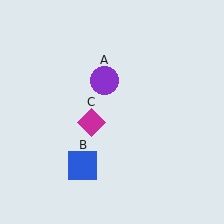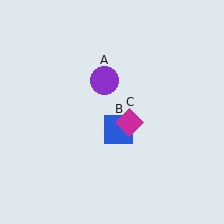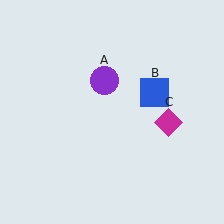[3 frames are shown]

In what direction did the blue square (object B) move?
The blue square (object B) moved up and to the right.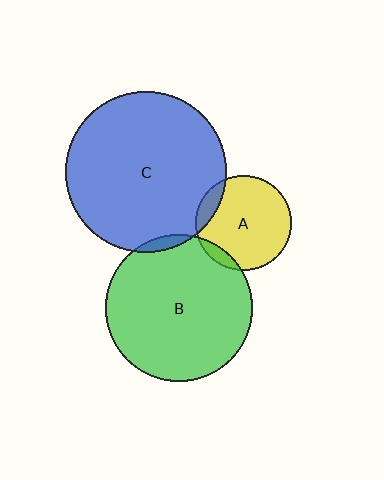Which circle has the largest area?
Circle C (blue).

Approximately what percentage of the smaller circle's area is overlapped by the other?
Approximately 5%.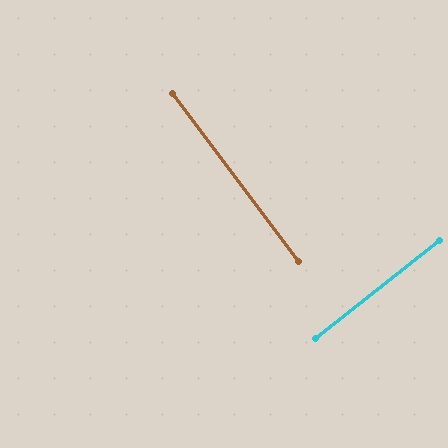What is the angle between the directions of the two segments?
Approximately 88 degrees.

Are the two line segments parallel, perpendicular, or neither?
Perpendicular — they meet at approximately 88°.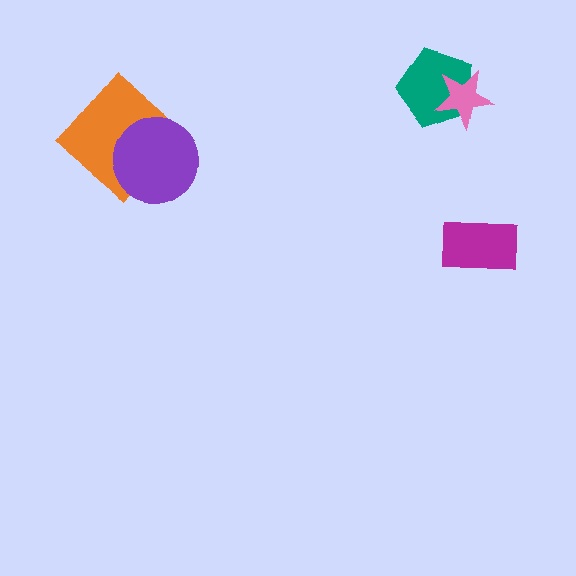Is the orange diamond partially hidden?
Yes, it is partially covered by another shape.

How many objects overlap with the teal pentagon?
1 object overlaps with the teal pentagon.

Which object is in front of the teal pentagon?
The pink star is in front of the teal pentagon.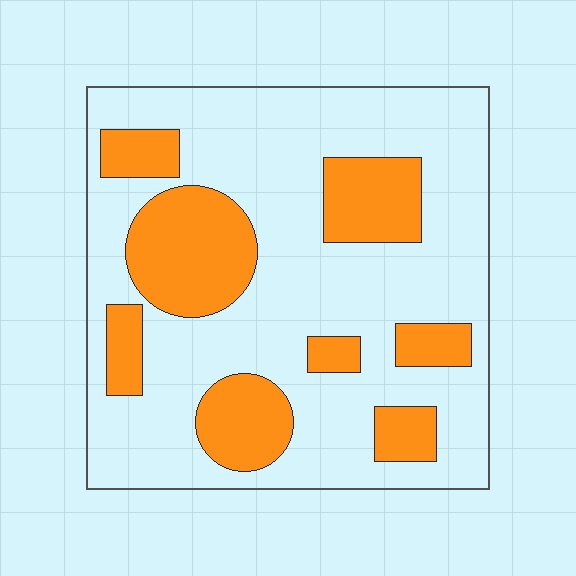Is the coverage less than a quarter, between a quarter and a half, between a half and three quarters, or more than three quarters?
Between a quarter and a half.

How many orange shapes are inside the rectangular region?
8.